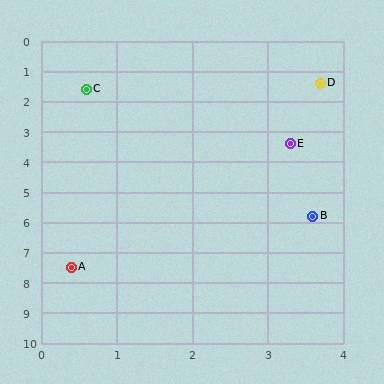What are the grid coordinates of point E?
Point E is at approximately (3.3, 3.4).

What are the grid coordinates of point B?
Point B is at approximately (3.6, 5.8).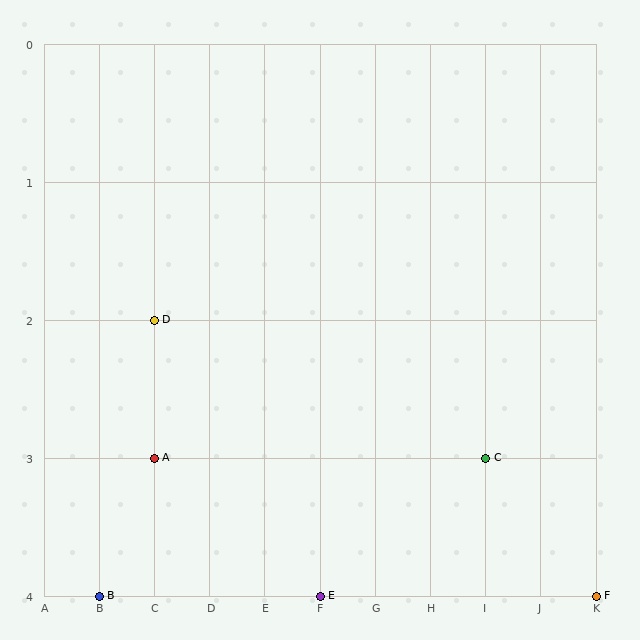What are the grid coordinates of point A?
Point A is at grid coordinates (C, 3).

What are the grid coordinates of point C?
Point C is at grid coordinates (I, 3).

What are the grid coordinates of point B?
Point B is at grid coordinates (B, 4).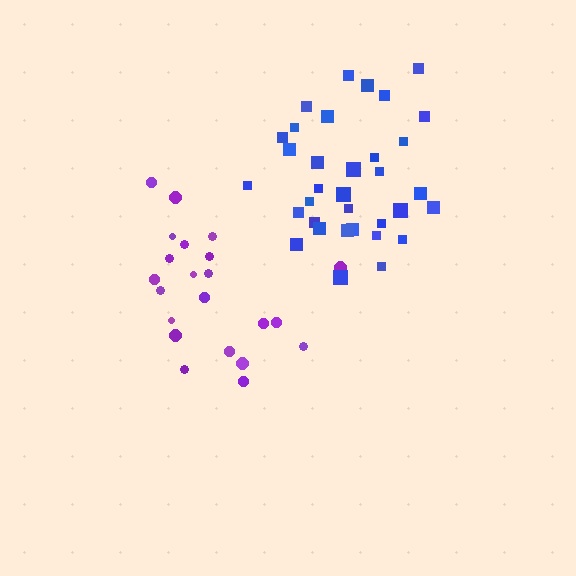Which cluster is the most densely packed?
Blue.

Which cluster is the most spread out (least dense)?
Purple.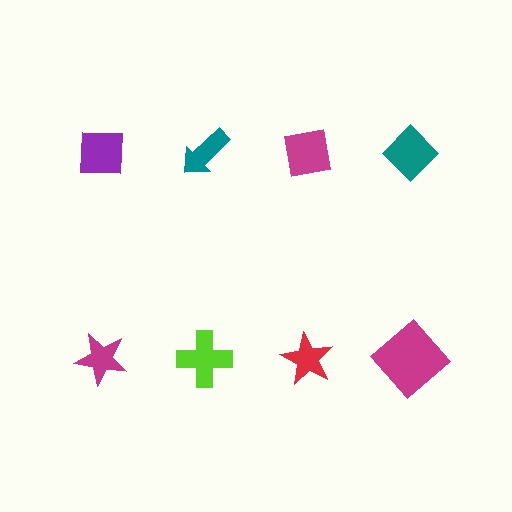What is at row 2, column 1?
A magenta star.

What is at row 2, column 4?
A magenta diamond.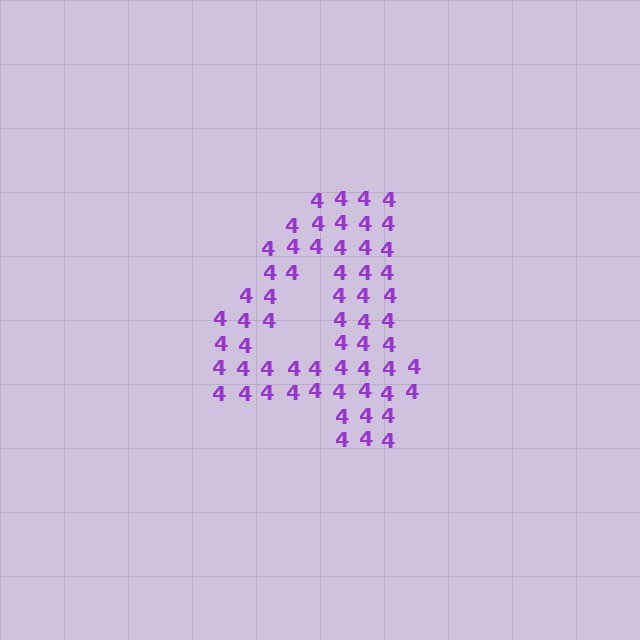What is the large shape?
The large shape is the digit 4.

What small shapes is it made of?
It is made of small digit 4's.